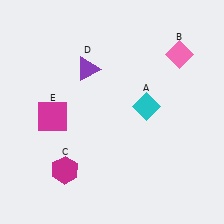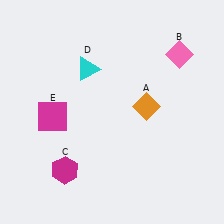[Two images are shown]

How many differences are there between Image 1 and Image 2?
There are 2 differences between the two images.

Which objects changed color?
A changed from cyan to orange. D changed from purple to cyan.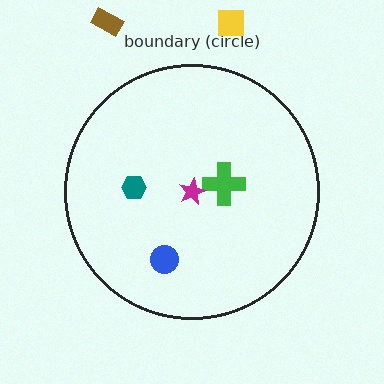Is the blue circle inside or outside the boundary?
Inside.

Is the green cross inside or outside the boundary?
Inside.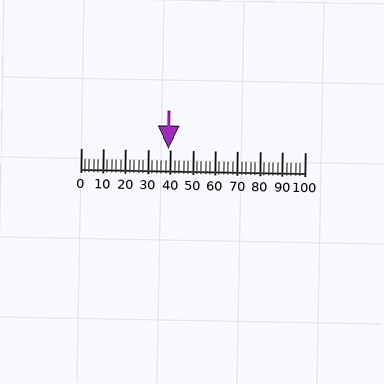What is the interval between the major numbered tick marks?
The major tick marks are spaced 10 units apart.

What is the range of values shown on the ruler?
The ruler shows values from 0 to 100.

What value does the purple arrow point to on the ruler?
The purple arrow points to approximately 39.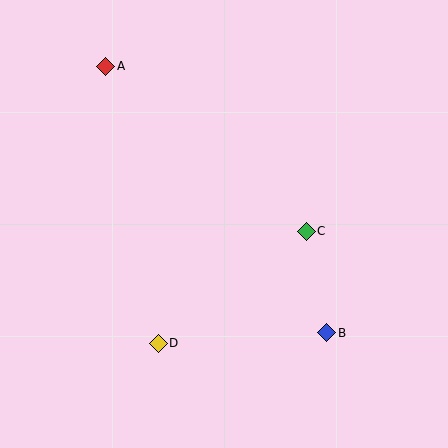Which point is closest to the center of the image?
Point C at (306, 231) is closest to the center.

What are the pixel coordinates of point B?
Point B is at (327, 333).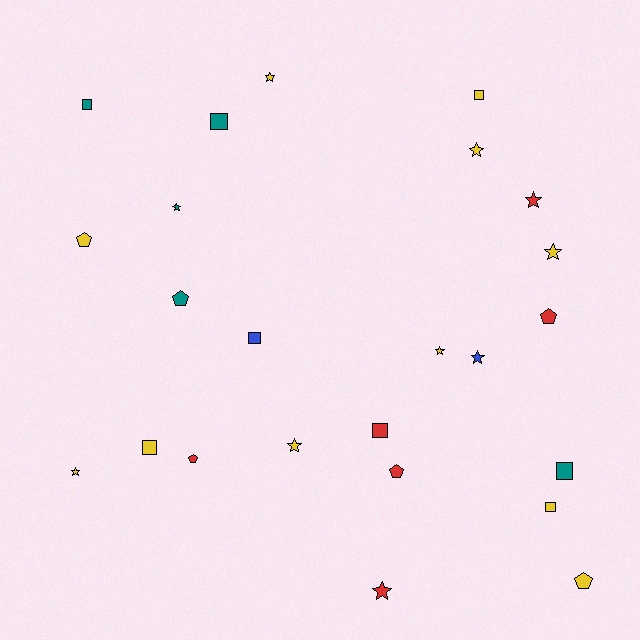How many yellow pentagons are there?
There are 2 yellow pentagons.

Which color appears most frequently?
Yellow, with 11 objects.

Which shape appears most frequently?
Star, with 10 objects.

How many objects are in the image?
There are 24 objects.